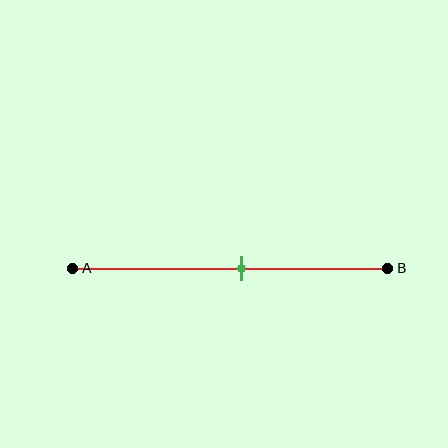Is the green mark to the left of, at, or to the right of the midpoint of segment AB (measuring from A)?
The green mark is to the right of the midpoint of segment AB.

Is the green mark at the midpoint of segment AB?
No, the mark is at about 55% from A, not at the 50% midpoint.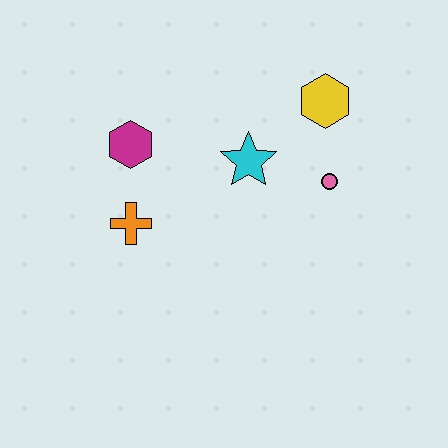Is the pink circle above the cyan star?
No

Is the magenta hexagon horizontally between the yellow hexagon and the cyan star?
No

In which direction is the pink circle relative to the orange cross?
The pink circle is to the right of the orange cross.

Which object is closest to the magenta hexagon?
The orange cross is closest to the magenta hexagon.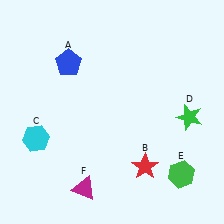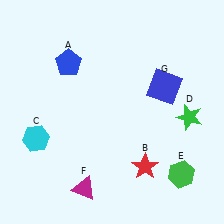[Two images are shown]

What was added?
A blue square (G) was added in Image 2.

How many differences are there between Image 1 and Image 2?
There is 1 difference between the two images.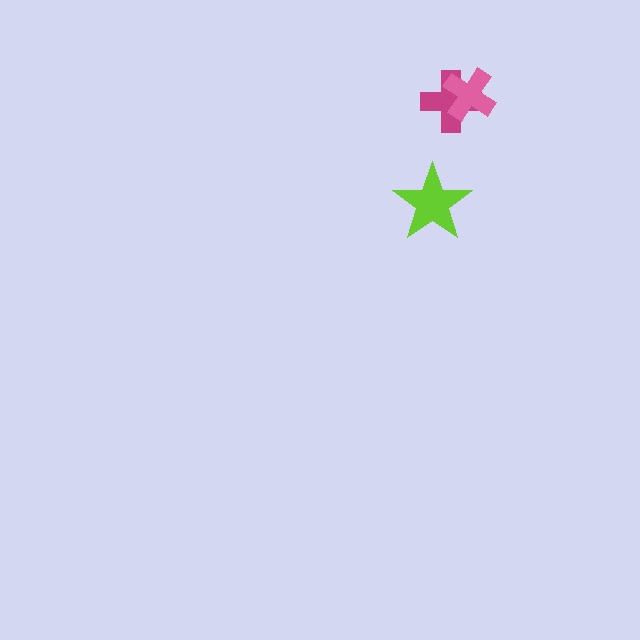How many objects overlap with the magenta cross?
1 object overlaps with the magenta cross.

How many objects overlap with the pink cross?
1 object overlaps with the pink cross.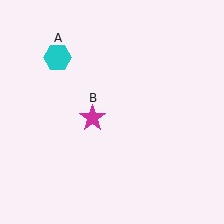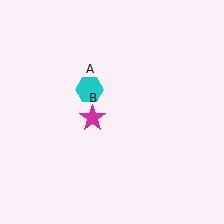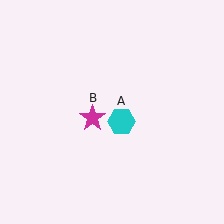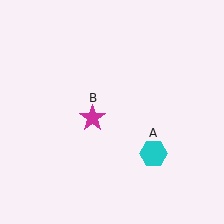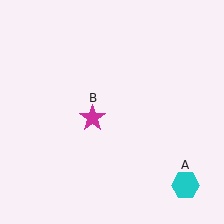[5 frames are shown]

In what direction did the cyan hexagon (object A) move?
The cyan hexagon (object A) moved down and to the right.